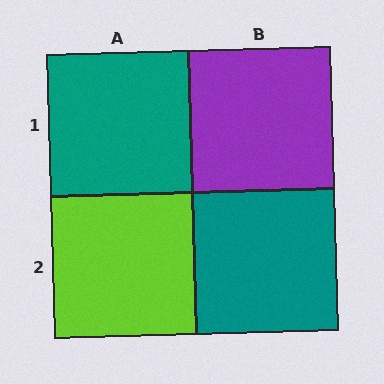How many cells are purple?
1 cell is purple.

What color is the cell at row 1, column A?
Teal.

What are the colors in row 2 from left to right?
Lime, teal.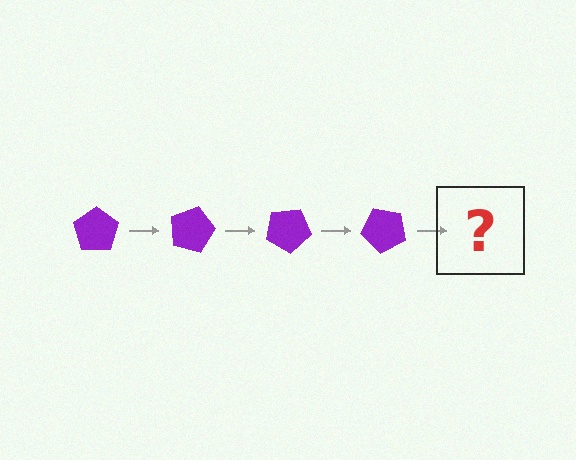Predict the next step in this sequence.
The next step is a purple pentagon rotated 60 degrees.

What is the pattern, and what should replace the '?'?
The pattern is that the pentagon rotates 15 degrees each step. The '?' should be a purple pentagon rotated 60 degrees.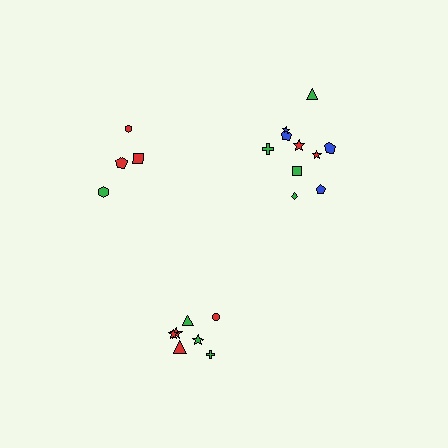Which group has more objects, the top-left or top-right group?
The top-right group.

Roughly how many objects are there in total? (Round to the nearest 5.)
Roughly 20 objects in total.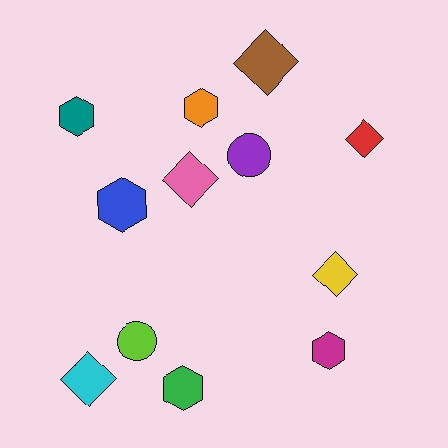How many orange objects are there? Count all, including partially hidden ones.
There is 1 orange object.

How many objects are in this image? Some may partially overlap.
There are 12 objects.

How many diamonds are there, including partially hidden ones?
There are 5 diamonds.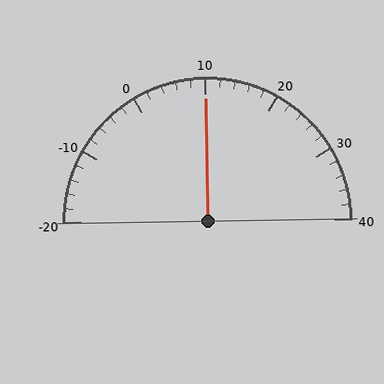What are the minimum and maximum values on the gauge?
The gauge ranges from -20 to 40.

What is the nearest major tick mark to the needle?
The nearest major tick mark is 10.